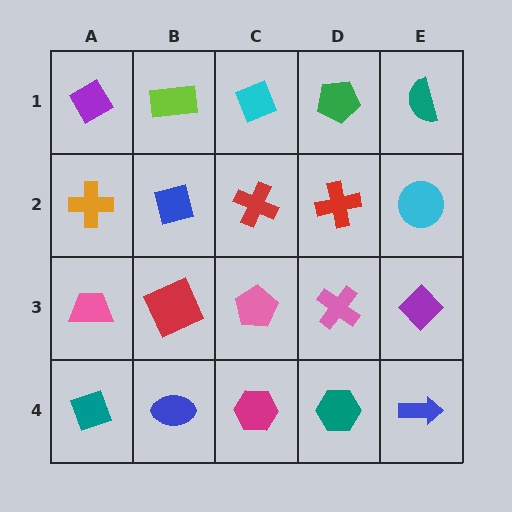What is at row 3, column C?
A pink pentagon.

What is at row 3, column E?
A purple diamond.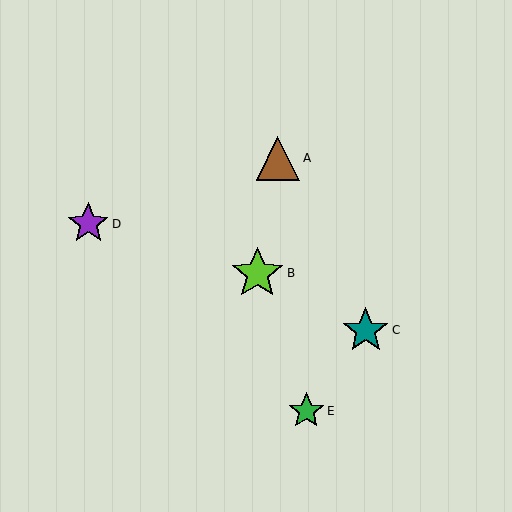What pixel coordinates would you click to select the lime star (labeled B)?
Click at (257, 273) to select the lime star B.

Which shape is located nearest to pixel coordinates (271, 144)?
The brown triangle (labeled A) at (278, 158) is nearest to that location.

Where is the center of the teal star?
The center of the teal star is at (366, 330).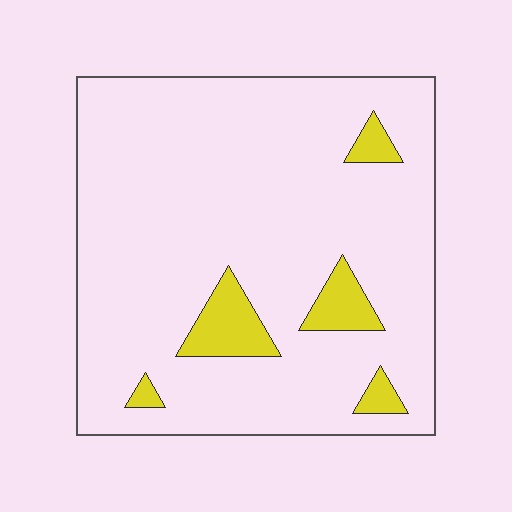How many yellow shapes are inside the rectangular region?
5.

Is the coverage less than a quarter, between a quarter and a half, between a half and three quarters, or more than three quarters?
Less than a quarter.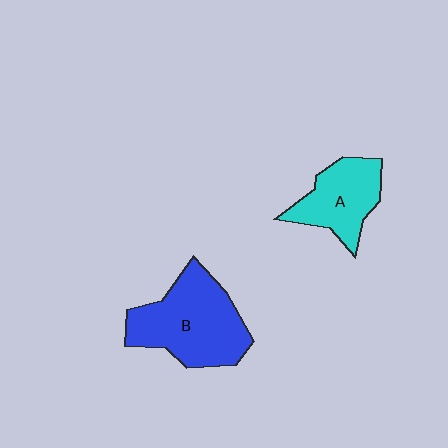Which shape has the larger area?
Shape B (blue).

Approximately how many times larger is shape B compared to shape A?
Approximately 1.6 times.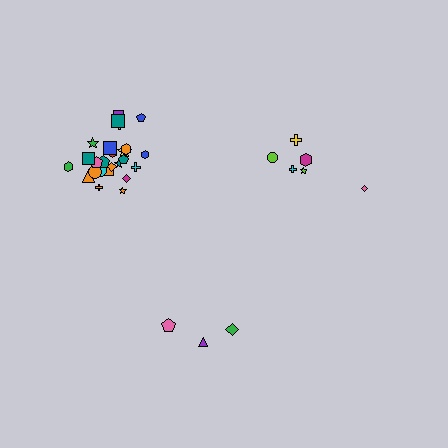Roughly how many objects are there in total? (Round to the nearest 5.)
Roughly 35 objects in total.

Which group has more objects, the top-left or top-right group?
The top-left group.